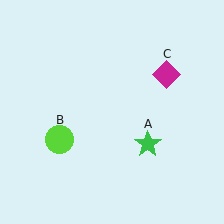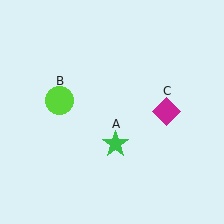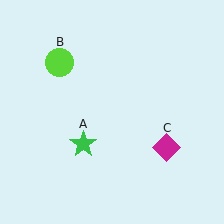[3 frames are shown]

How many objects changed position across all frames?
3 objects changed position: green star (object A), lime circle (object B), magenta diamond (object C).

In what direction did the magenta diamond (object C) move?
The magenta diamond (object C) moved down.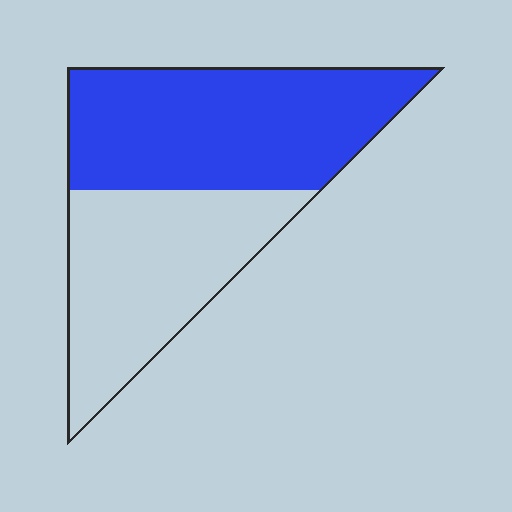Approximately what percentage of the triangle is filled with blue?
Approximately 55%.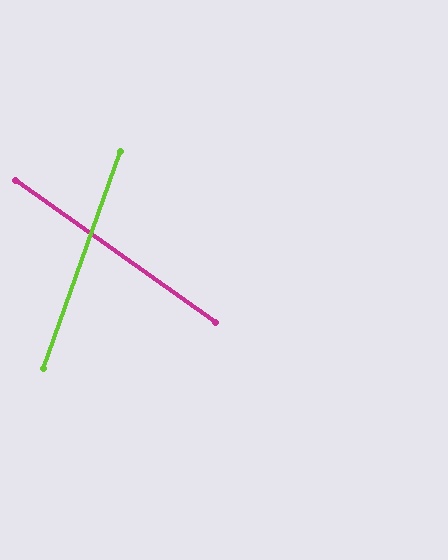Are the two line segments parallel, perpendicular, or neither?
Neither parallel nor perpendicular — they differ by about 74°.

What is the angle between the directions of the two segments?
Approximately 74 degrees.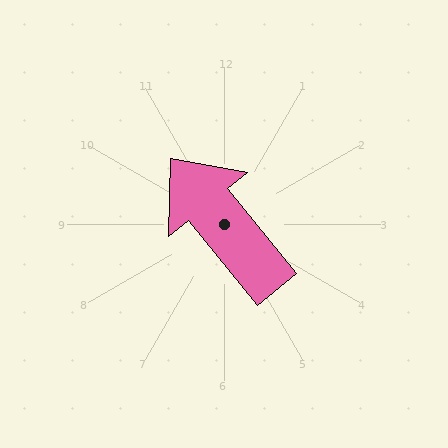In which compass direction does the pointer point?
Northwest.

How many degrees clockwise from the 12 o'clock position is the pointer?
Approximately 321 degrees.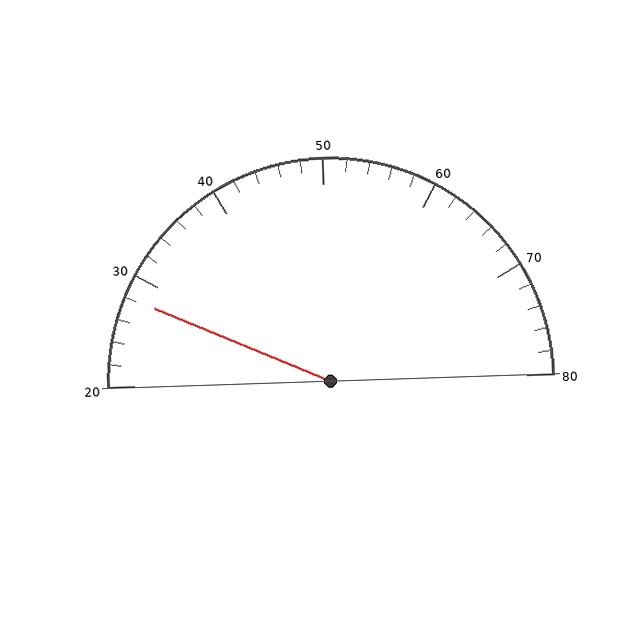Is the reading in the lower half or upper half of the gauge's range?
The reading is in the lower half of the range (20 to 80).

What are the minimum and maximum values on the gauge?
The gauge ranges from 20 to 80.